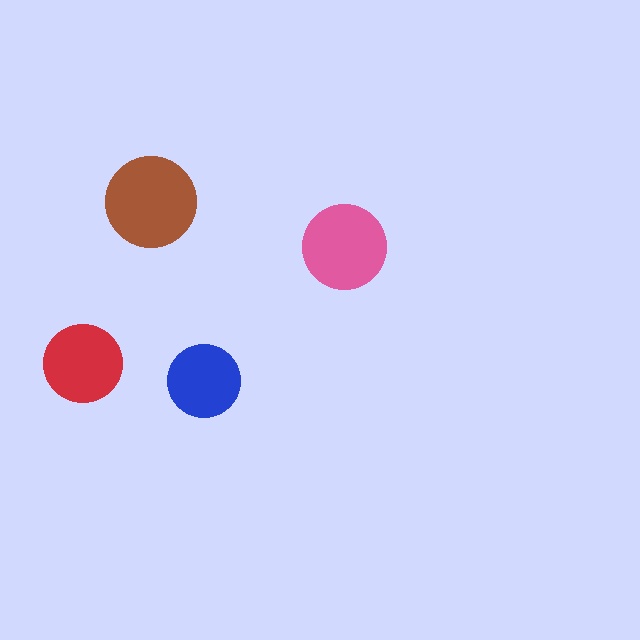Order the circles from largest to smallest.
the brown one, the pink one, the red one, the blue one.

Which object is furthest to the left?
The red circle is leftmost.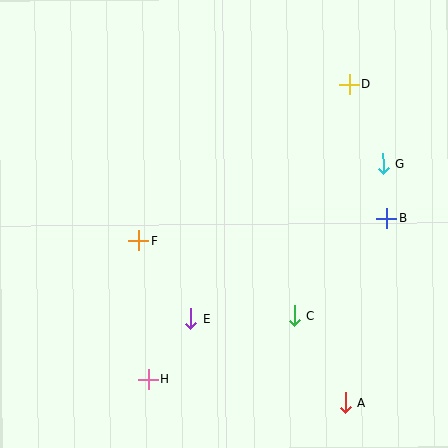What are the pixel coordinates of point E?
Point E is at (191, 319).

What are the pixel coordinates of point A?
Point A is at (346, 403).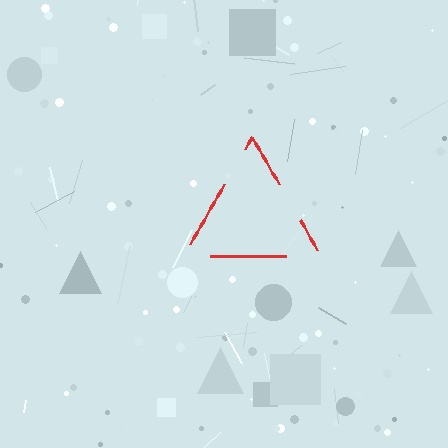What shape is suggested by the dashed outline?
The dashed outline suggests a triangle.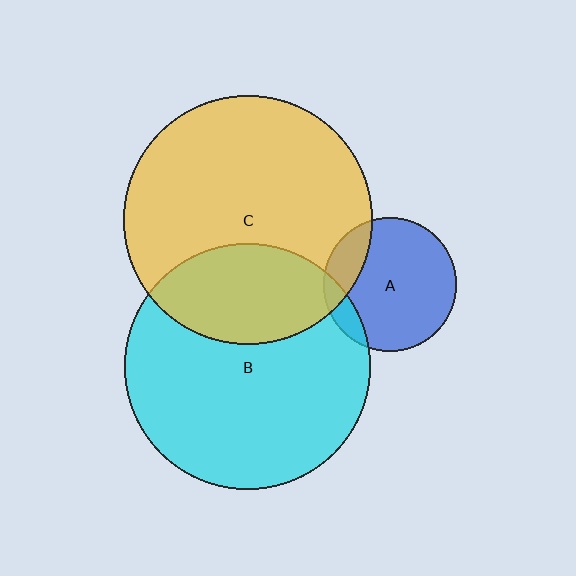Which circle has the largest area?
Circle C (yellow).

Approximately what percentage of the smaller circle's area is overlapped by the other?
Approximately 20%.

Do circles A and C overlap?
Yes.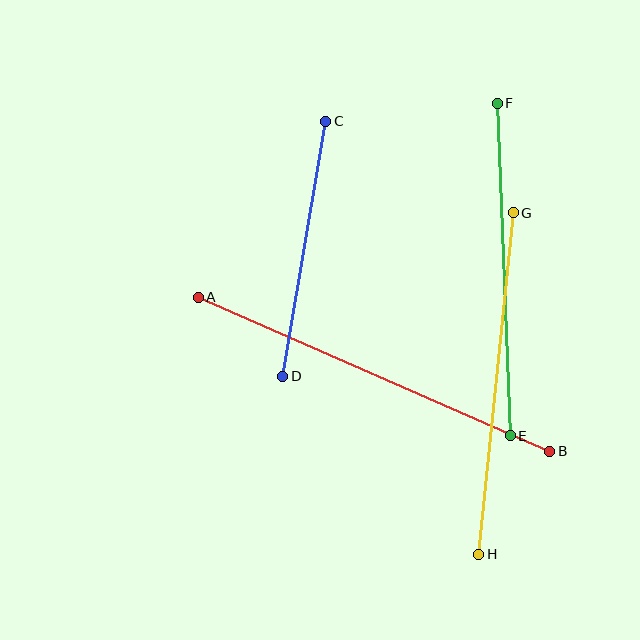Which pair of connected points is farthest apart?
Points A and B are farthest apart.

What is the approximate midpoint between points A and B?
The midpoint is at approximately (374, 374) pixels.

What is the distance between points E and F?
The distance is approximately 333 pixels.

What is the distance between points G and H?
The distance is approximately 343 pixels.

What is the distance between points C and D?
The distance is approximately 259 pixels.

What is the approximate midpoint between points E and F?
The midpoint is at approximately (504, 270) pixels.